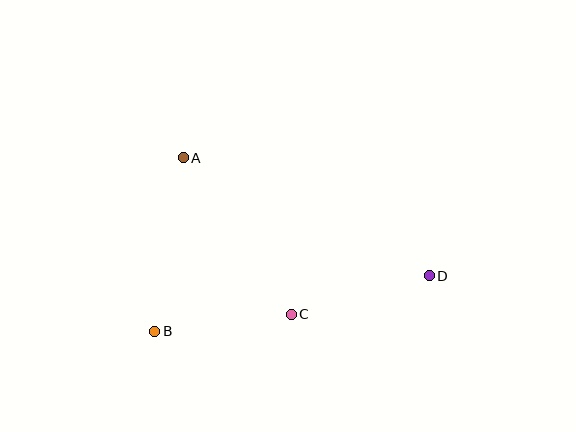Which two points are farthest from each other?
Points B and D are farthest from each other.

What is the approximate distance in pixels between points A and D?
The distance between A and D is approximately 273 pixels.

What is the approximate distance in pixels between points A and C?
The distance between A and C is approximately 190 pixels.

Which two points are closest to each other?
Points B and C are closest to each other.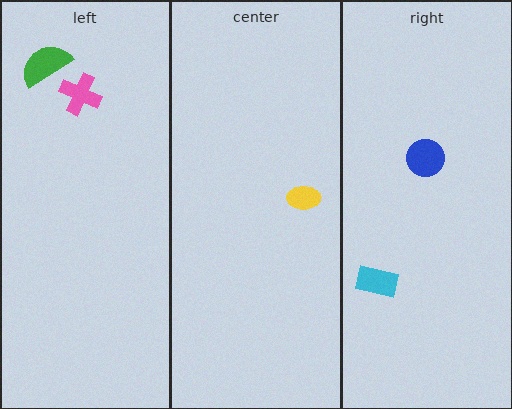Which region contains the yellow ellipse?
The center region.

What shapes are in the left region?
The pink cross, the green semicircle.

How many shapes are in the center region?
1.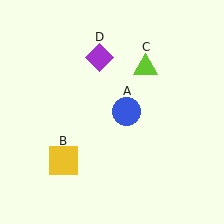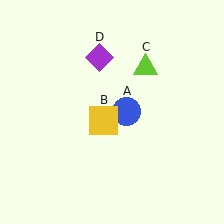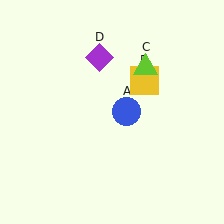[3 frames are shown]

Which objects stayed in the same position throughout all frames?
Blue circle (object A) and lime triangle (object C) and purple diamond (object D) remained stationary.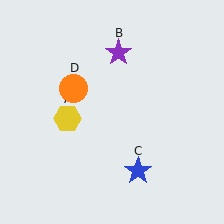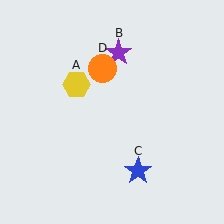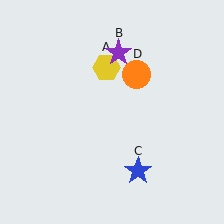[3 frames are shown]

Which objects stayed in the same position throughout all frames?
Purple star (object B) and blue star (object C) remained stationary.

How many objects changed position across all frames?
2 objects changed position: yellow hexagon (object A), orange circle (object D).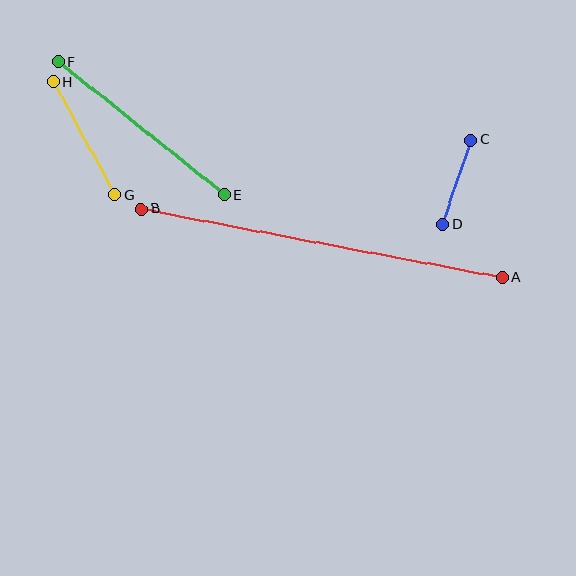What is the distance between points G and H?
The distance is approximately 129 pixels.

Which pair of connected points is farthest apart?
Points A and B are farthest apart.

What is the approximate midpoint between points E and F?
The midpoint is at approximately (142, 128) pixels.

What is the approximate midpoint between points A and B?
The midpoint is at approximately (322, 243) pixels.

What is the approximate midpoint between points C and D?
The midpoint is at approximately (457, 182) pixels.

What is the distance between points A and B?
The distance is approximately 367 pixels.